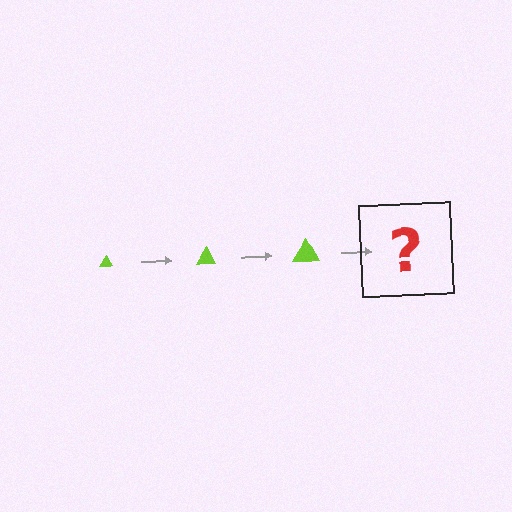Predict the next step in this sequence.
The next step is a lime triangle, larger than the previous one.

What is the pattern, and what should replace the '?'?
The pattern is that the triangle gets progressively larger each step. The '?' should be a lime triangle, larger than the previous one.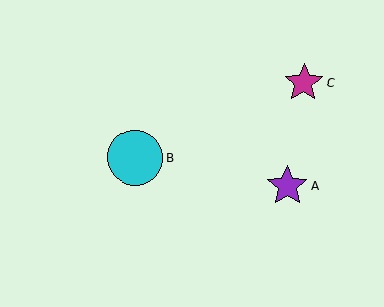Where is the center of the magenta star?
The center of the magenta star is at (304, 82).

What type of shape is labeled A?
Shape A is a purple star.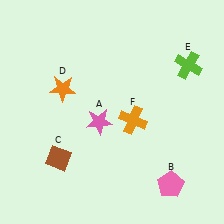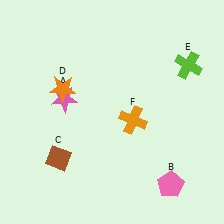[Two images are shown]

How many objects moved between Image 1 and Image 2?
1 object moved between the two images.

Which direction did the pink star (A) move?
The pink star (A) moved left.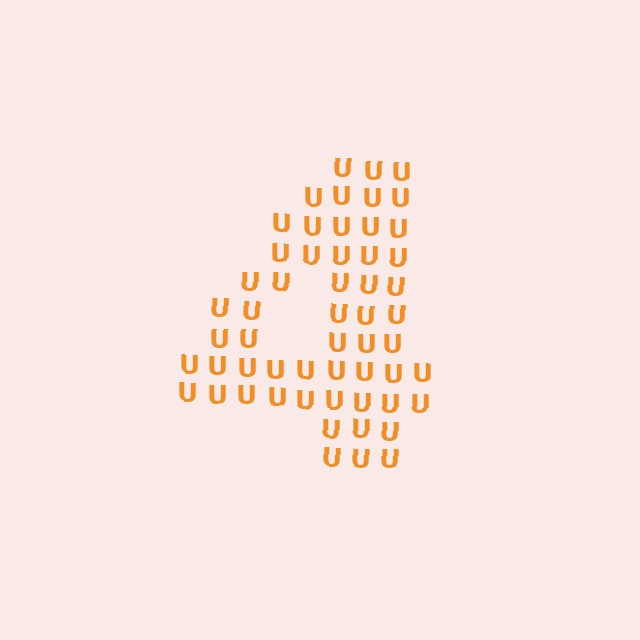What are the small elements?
The small elements are letter U's.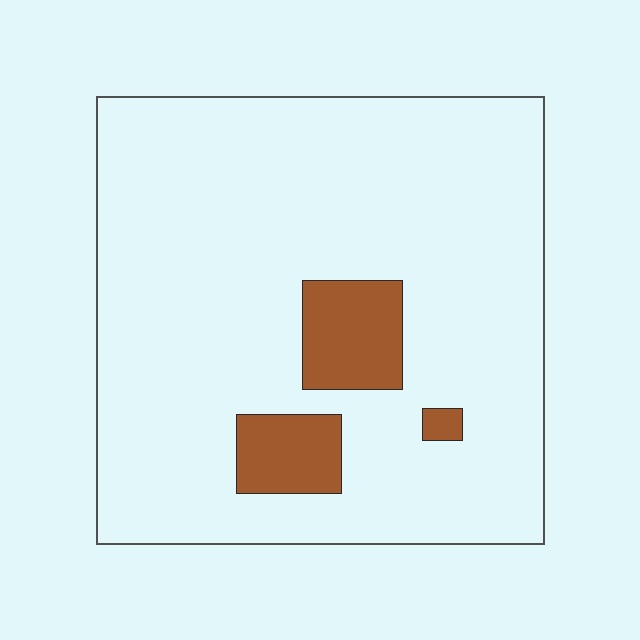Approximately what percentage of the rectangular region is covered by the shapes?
Approximately 10%.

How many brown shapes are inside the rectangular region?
3.